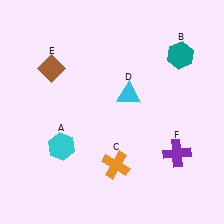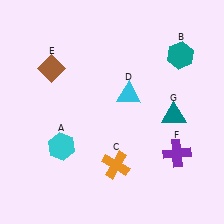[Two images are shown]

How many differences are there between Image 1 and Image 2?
There is 1 difference between the two images.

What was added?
A teal triangle (G) was added in Image 2.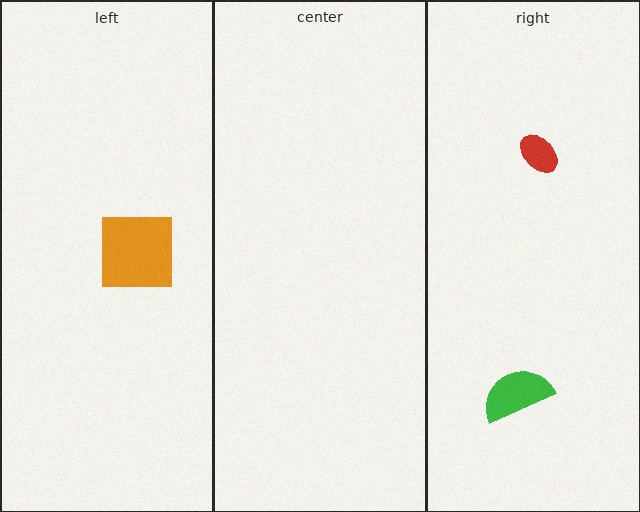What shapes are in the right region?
The green semicircle, the red ellipse.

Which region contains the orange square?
The left region.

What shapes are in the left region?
The orange square.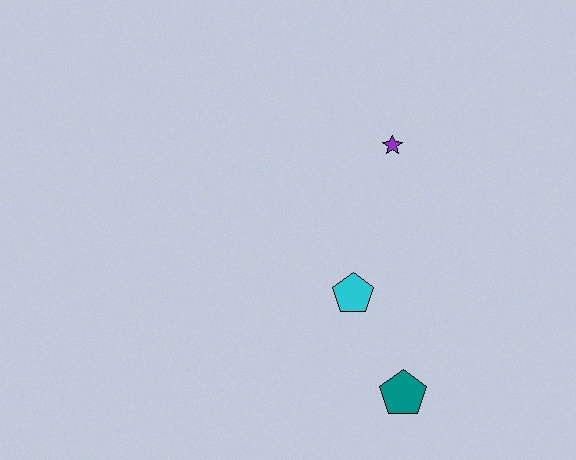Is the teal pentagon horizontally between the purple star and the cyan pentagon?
No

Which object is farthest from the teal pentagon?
The purple star is farthest from the teal pentagon.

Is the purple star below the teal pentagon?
No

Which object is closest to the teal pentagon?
The cyan pentagon is closest to the teal pentagon.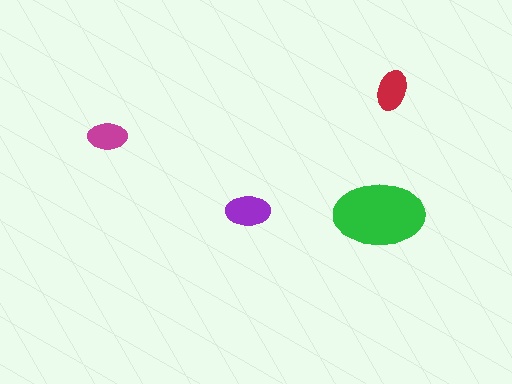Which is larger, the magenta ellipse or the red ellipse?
The red one.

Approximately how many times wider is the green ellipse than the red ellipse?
About 2 times wider.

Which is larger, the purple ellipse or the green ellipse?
The green one.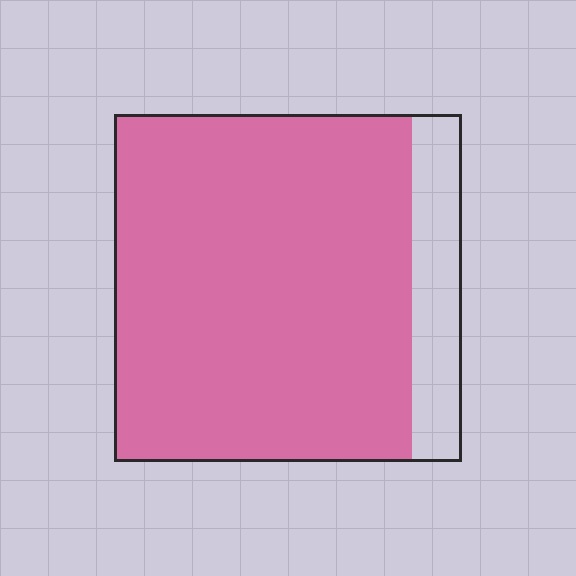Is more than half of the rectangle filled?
Yes.